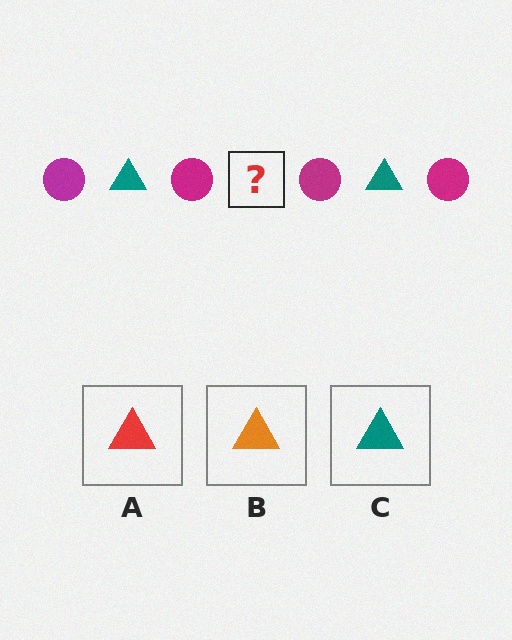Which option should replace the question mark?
Option C.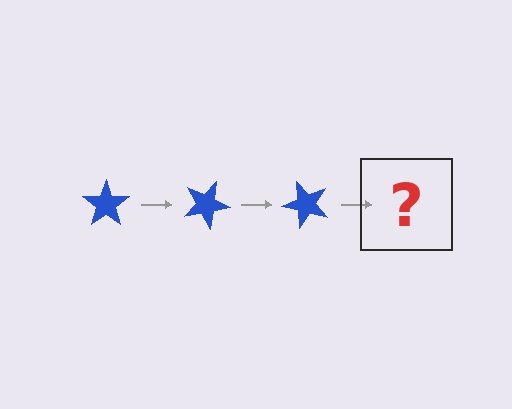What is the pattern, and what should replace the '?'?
The pattern is that the star rotates 25 degrees each step. The '?' should be a blue star rotated 75 degrees.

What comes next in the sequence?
The next element should be a blue star rotated 75 degrees.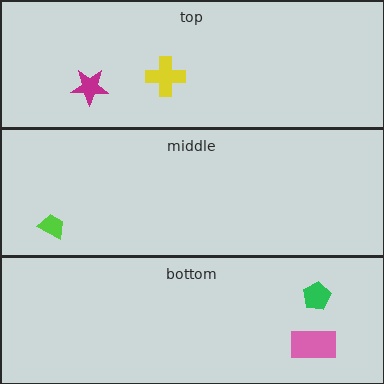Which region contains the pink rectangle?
The bottom region.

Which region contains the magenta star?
The top region.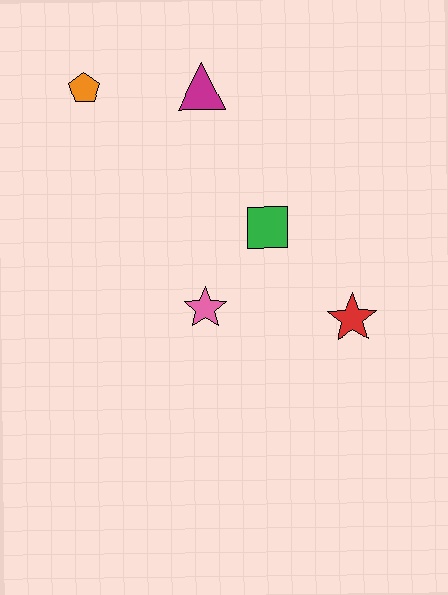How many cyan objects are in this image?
There are no cyan objects.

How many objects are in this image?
There are 5 objects.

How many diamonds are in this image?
There are no diamonds.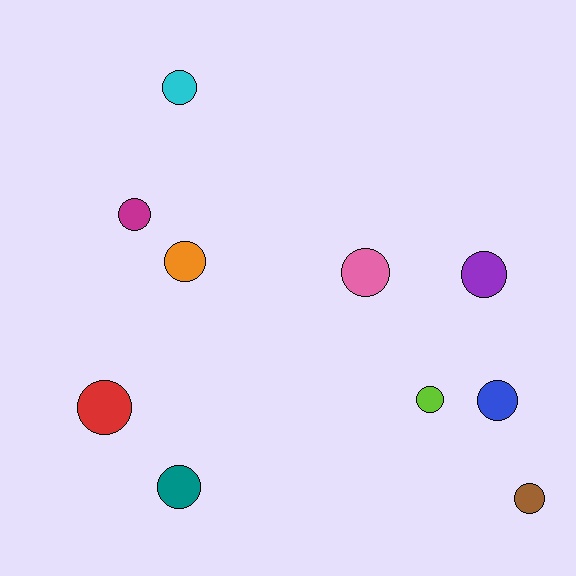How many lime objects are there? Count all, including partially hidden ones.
There is 1 lime object.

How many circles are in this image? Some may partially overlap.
There are 10 circles.